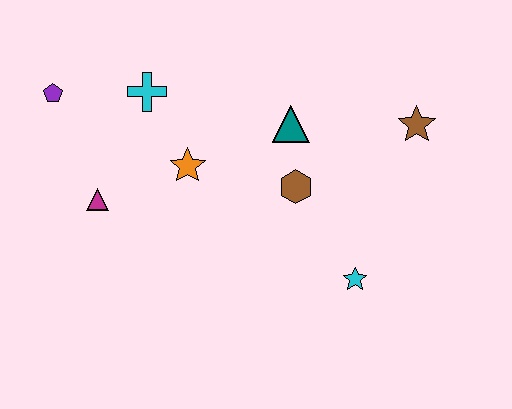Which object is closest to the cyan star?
The brown hexagon is closest to the cyan star.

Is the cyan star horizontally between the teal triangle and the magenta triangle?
No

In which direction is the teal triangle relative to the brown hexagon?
The teal triangle is above the brown hexagon.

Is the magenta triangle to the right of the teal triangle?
No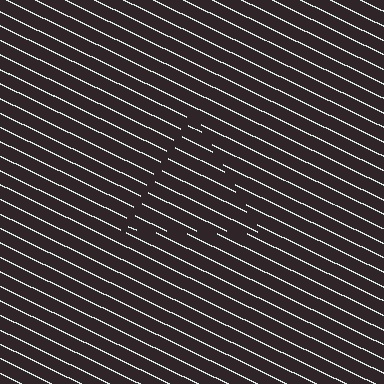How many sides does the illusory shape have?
3 sides — the line-ends trace a triangle.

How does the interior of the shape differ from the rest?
The interior of the shape contains the same grating, shifted by half a period — the contour is defined by the phase discontinuity where line-ends from the inner and outer gratings abut.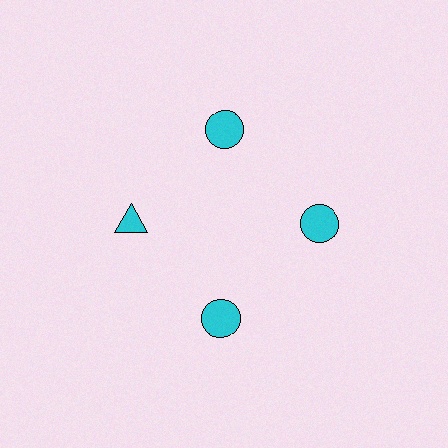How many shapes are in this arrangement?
There are 4 shapes arranged in a ring pattern.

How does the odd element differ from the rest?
It has a different shape: triangle instead of circle.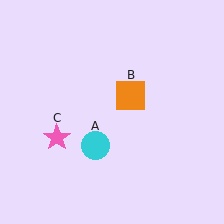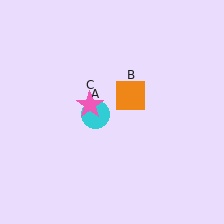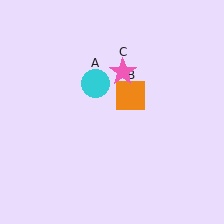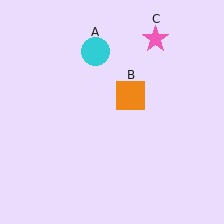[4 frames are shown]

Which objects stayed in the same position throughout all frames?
Orange square (object B) remained stationary.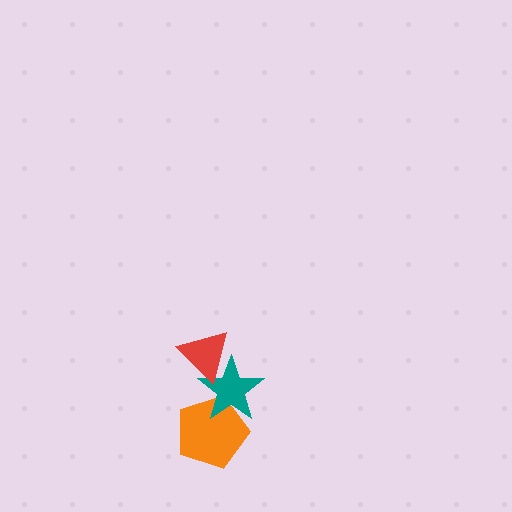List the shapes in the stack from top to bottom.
From top to bottom: the red triangle, the teal star, the orange pentagon.